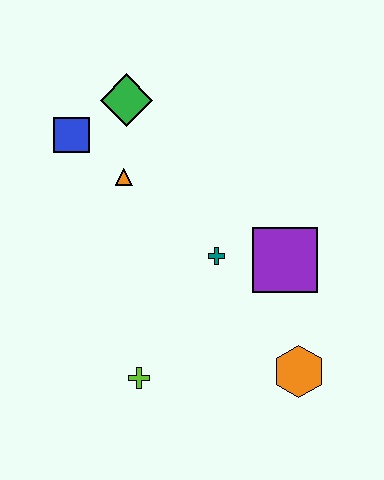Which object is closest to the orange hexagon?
The purple square is closest to the orange hexagon.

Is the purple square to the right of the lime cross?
Yes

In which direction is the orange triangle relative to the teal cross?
The orange triangle is to the left of the teal cross.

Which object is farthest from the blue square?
The orange hexagon is farthest from the blue square.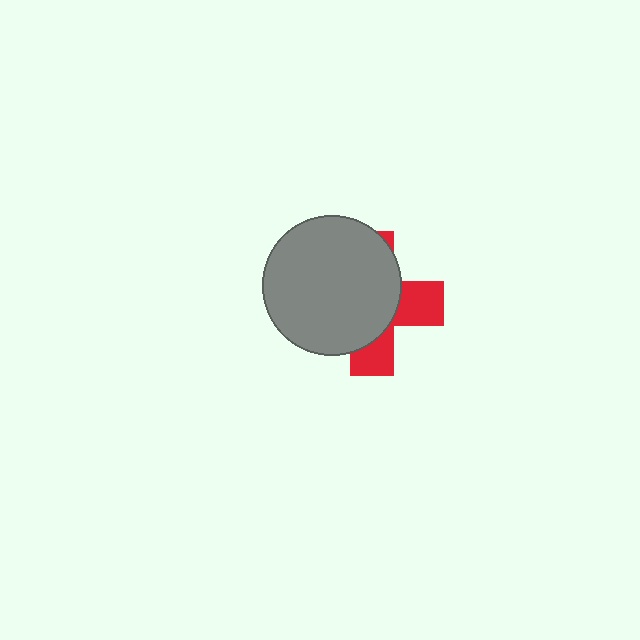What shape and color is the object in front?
The object in front is a gray circle.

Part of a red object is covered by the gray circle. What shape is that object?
It is a cross.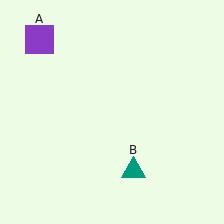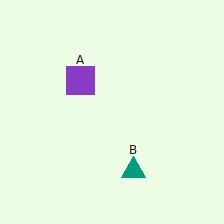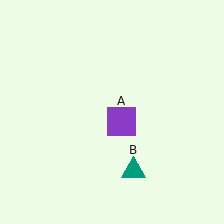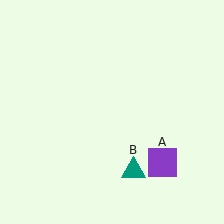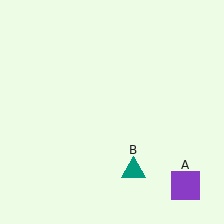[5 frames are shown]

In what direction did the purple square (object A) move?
The purple square (object A) moved down and to the right.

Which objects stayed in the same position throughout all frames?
Teal triangle (object B) remained stationary.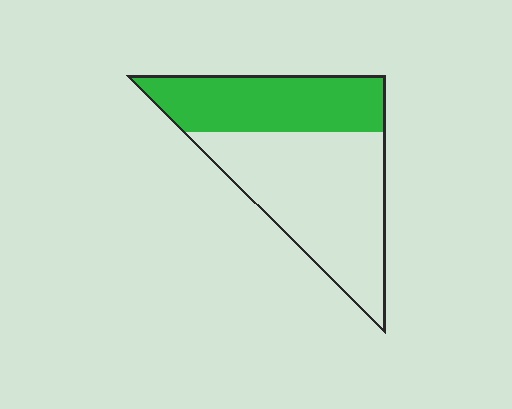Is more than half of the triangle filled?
No.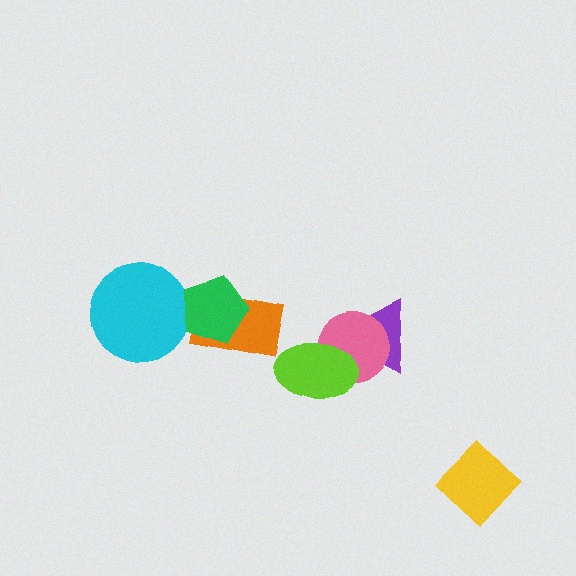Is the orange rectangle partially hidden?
Yes, it is partially covered by another shape.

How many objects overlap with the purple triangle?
2 objects overlap with the purple triangle.